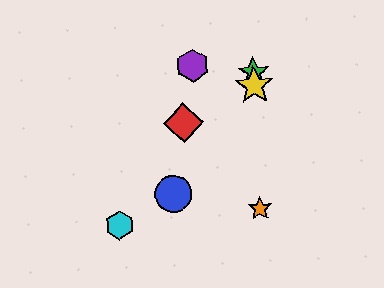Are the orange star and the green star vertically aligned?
Yes, both are at x≈260.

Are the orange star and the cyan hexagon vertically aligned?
No, the orange star is at x≈260 and the cyan hexagon is at x≈120.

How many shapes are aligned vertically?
3 shapes (the green star, the yellow star, the orange star) are aligned vertically.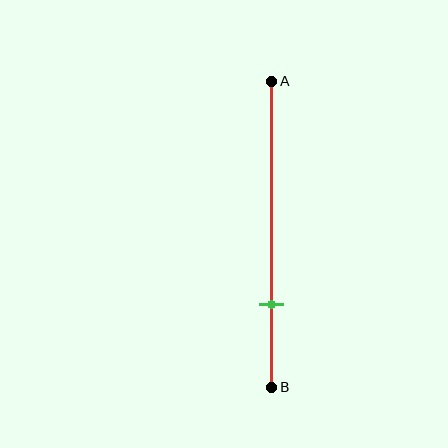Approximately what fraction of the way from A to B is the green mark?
The green mark is approximately 75% of the way from A to B.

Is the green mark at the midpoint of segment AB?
No, the mark is at about 75% from A, not at the 50% midpoint.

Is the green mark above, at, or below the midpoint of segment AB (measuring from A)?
The green mark is below the midpoint of segment AB.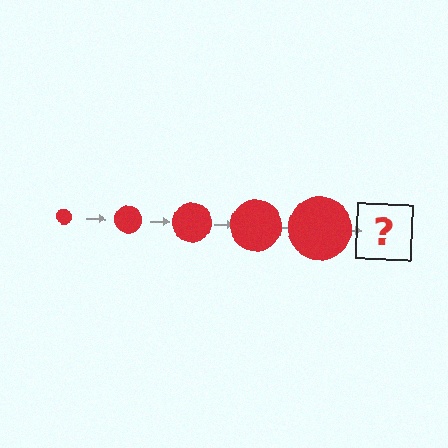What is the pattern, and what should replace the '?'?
The pattern is that the circle gets progressively larger each step. The '?' should be a red circle, larger than the previous one.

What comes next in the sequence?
The next element should be a red circle, larger than the previous one.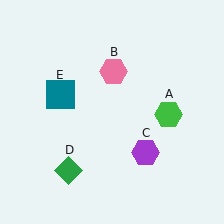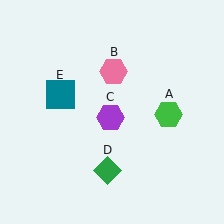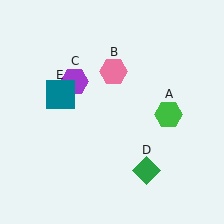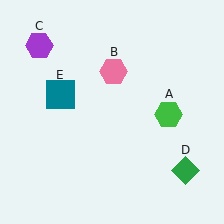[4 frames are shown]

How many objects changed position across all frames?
2 objects changed position: purple hexagon (object C), green diamond (object D).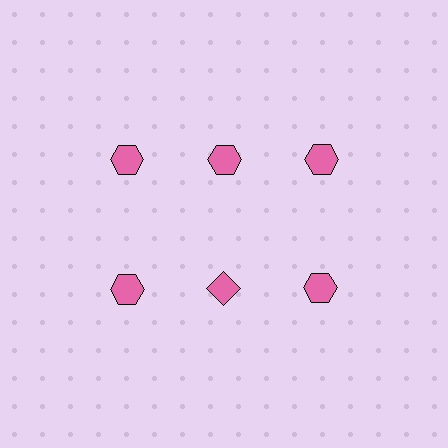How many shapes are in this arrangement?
There are 6 shapes arranged in a grid pattern.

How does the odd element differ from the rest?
It has a different shape: diamond instead of hexagon.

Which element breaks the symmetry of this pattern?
The pink diamond in the second row, second from left column breaks the symmetry. All other shapes are pink hexagons.